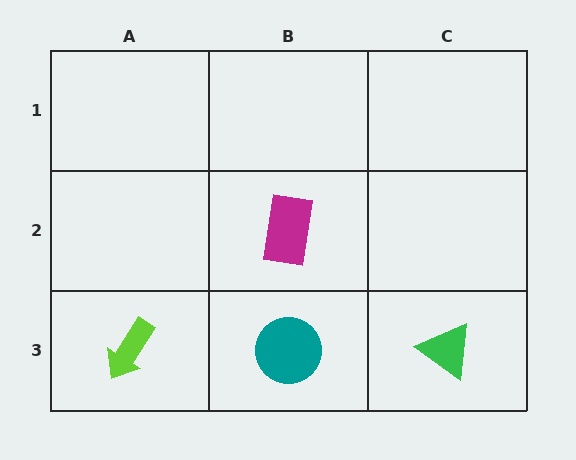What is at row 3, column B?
A teal circle.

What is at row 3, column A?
A lime arrow.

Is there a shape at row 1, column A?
No, that cell is empty.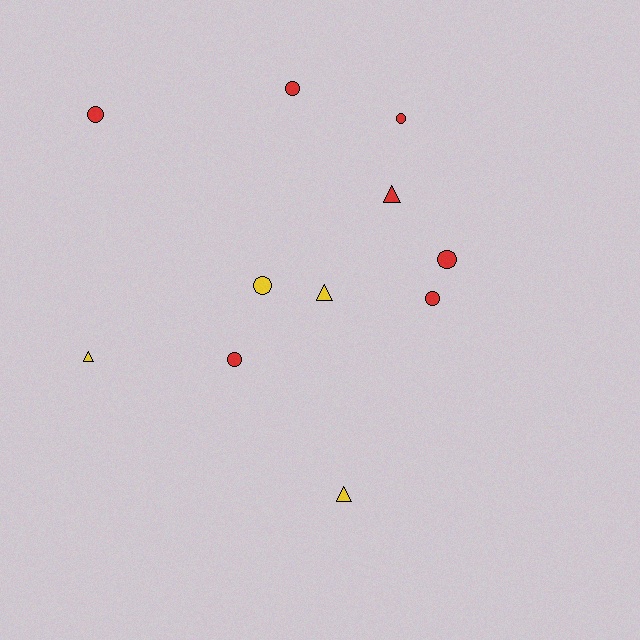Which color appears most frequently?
Red, with 7 objects.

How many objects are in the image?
There are 11 objects.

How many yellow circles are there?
There is 1 yellow circle.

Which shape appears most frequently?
Circle, with 7 objects.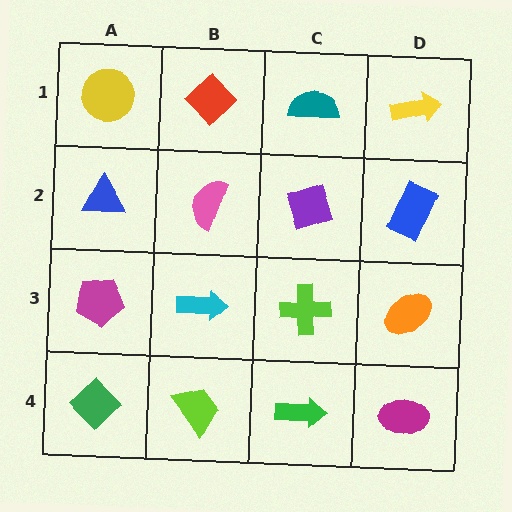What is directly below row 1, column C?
A purple diamond.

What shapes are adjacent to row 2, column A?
A yellow circle (row 1, column A), a magenta pentagon (row 3, column A), a pink semicircle (row 2, column B).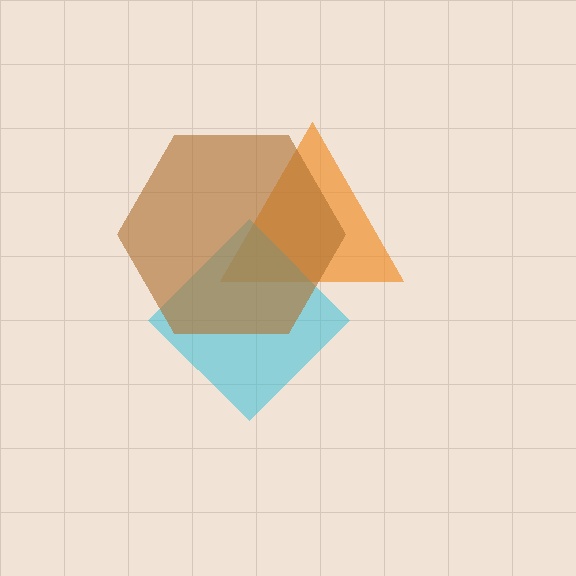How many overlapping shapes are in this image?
There are 3 overlapping shapes in the image.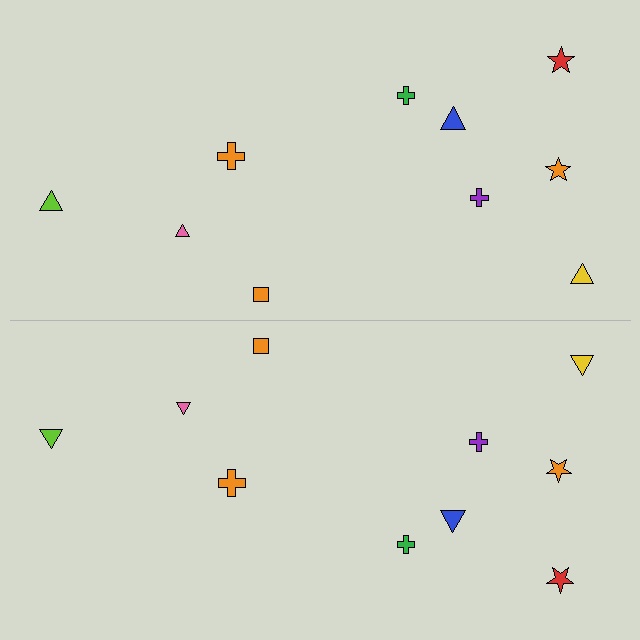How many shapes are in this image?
There are 20 shapes in this image.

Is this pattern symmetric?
Yes, this pattern has bilateral (reflection) symmetry.